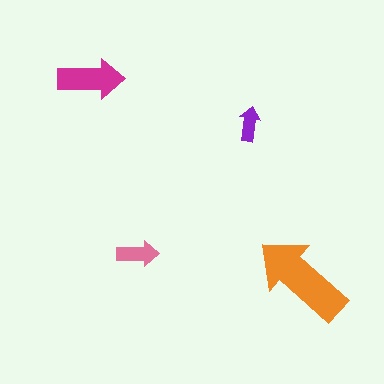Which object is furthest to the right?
The orange arrow is rightmost.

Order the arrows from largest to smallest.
the orange one, the magenta one, the pink one, the purple one.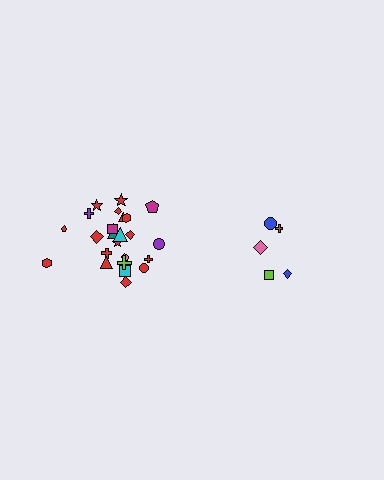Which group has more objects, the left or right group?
The left group.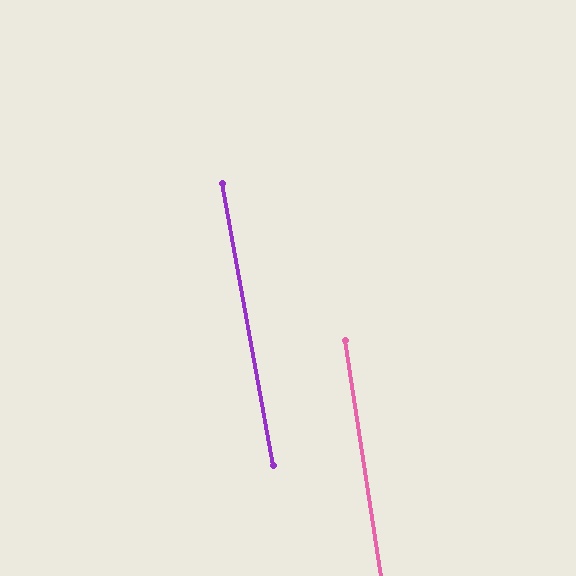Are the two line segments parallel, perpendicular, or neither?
Parallel — their directions differ by only 1.4°.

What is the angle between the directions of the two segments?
Approximately 1 degree.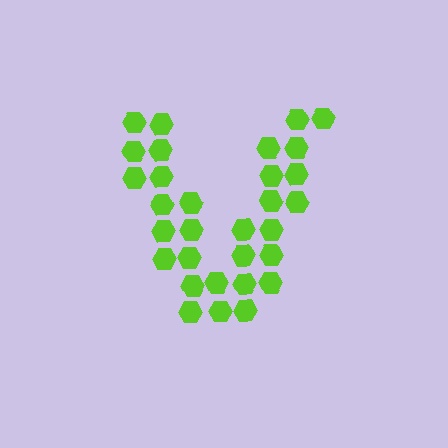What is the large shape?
The large shape is the letter V.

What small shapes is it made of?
It is made of small hexagons.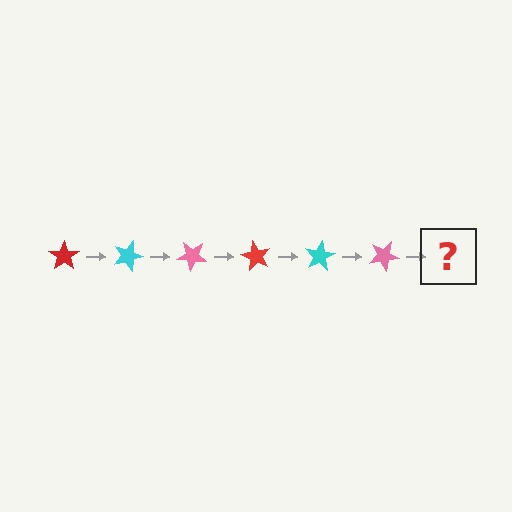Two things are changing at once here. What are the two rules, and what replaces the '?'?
The two rules are that it rotates 20 degrees each step and the color cycles through red, cyan, and pink. The '?' should be a red star, rotated 120 degrees from the start.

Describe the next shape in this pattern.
It should be a red star, rotated 120 degrees from the start.